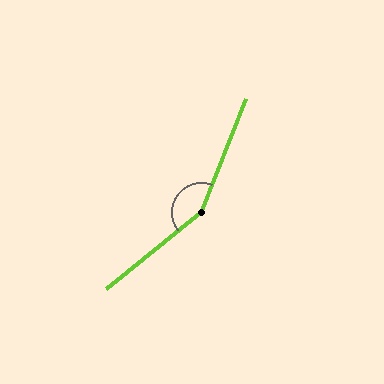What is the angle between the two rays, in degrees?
Approximately 150 degrees.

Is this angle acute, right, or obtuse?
It is obtuse.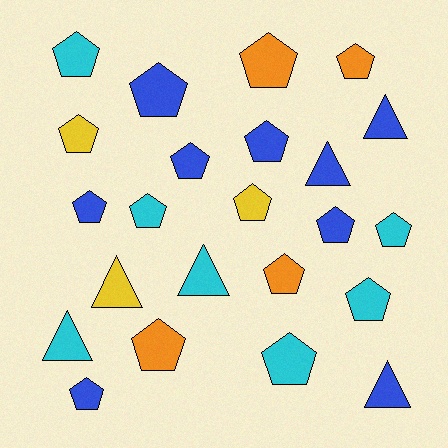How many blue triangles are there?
There are 3 blue triangles.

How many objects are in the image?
There are 23 objects.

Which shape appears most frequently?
Pentagon, with 17 objects.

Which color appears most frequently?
Blue, with 9 objects.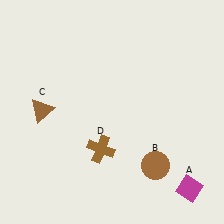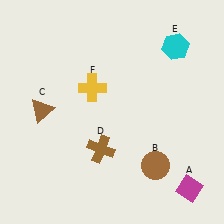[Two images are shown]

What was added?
A cyan hexagon (E), a yellow cross (F) were added in Image 2.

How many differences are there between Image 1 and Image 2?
There are 2 differences between the two images.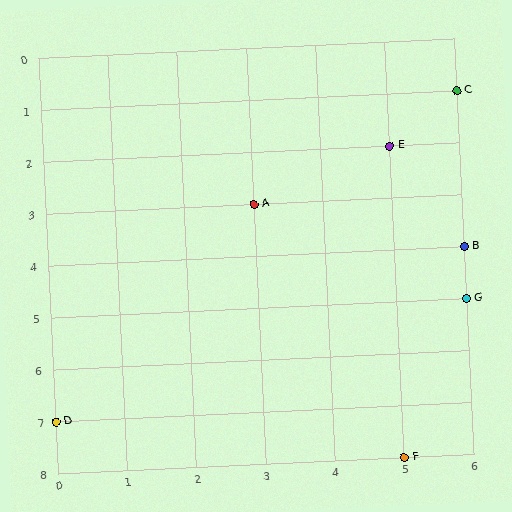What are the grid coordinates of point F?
Point F is at grid coordinates (5, 8).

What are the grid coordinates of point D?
Point D is at grid coordinates (0, 7).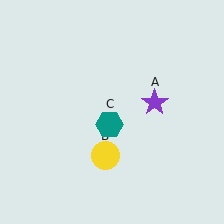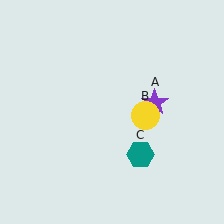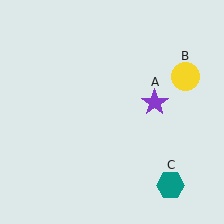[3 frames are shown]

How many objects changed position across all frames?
2 objects changed position: yellow circle (object B), teal hexagon (object C).